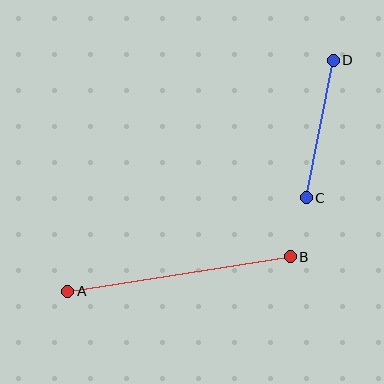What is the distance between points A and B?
The distance is approximately 225 pixels.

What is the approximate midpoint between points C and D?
The midpoint is at approximately (320, 129) pixels.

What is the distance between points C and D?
The distance is approximately 140 pixels.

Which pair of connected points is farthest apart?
Points A and B are farthest apart.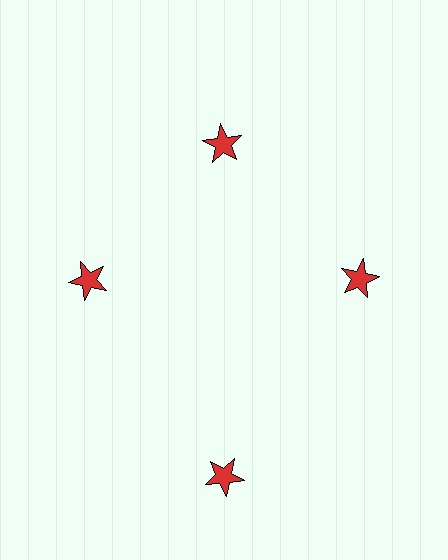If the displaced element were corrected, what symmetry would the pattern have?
It would have 4-fold rotational symmetry — the pattern would map onto itself every 90 degrees.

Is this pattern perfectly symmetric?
No. The 4 red stars are arranged in a ring, but one element near the 6 o'clock position is pushed outward from the center, breaking the 4-fold rotational symmetry.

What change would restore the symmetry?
The symmetry would be restored by moving it inward, back onto the ring so that all 4 stars sit at equal angles and equal distance from the center.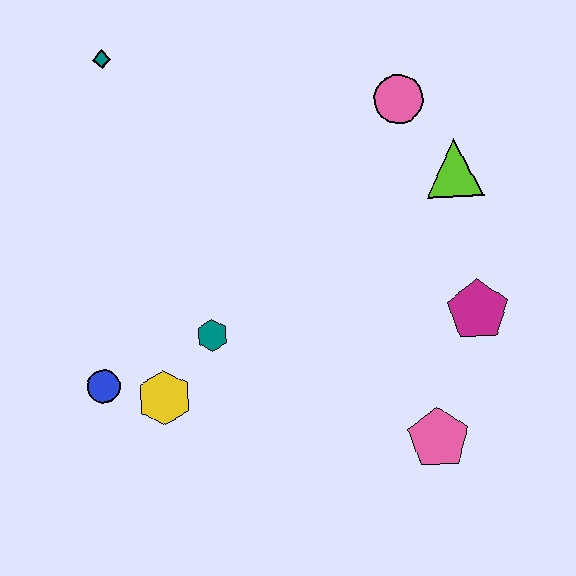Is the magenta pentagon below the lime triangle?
Yes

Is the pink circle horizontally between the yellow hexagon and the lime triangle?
Yes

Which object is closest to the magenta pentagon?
The pink pentagon is closest to the magenta pentagon.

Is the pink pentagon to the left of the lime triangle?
Yes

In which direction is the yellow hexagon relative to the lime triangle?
The yellow hexagon is to the left of the lime triangle.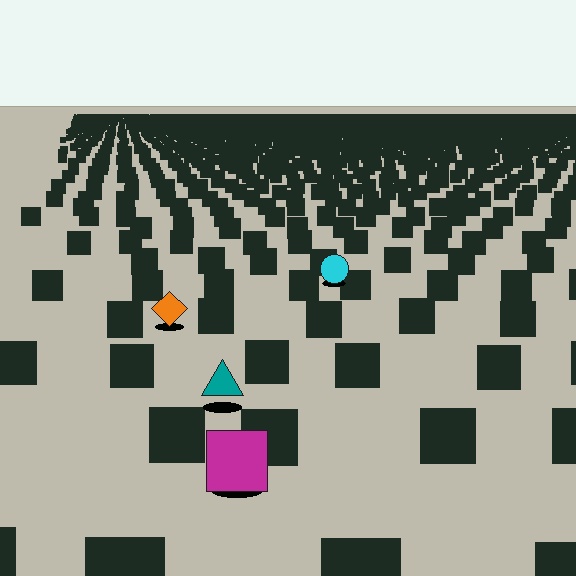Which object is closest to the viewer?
The magenta square is closest. The texture marks near it are larger and more spread out.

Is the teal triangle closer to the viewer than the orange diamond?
Yes. The teal triangle is closer — you can tell from the texture gradient: the ground texture is coarser near it.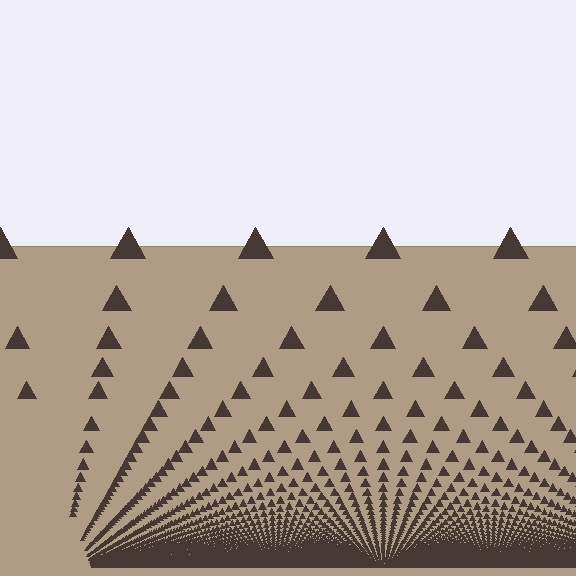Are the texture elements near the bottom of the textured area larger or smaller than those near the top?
Smaller. The gradient is inverted — elements near the bottom are smaller and denser.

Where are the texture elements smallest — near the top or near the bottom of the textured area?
Near the bottom.